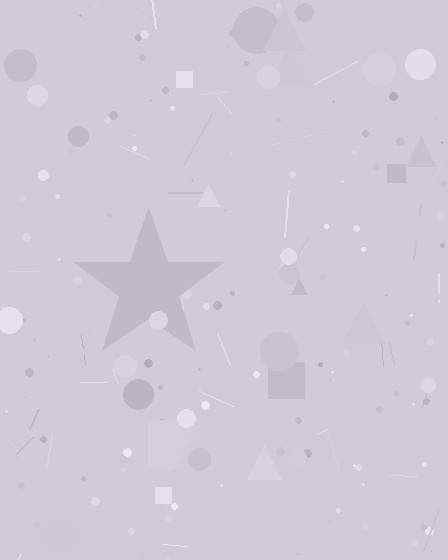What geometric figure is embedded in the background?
A star is embedded in the background.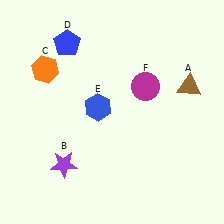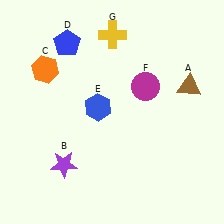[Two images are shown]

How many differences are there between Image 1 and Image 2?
There is 1 difference between the two images.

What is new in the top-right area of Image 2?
A yellow cross (G) was added in the top-right area of Image 2.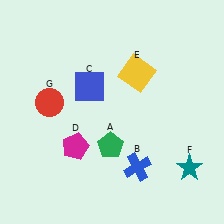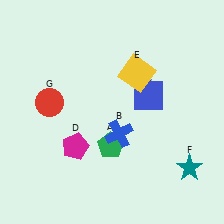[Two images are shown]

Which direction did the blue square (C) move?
The blue square (C) moved right.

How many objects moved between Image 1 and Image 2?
2 objects moved between the two images.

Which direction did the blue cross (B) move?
The blue cross (B) moved up.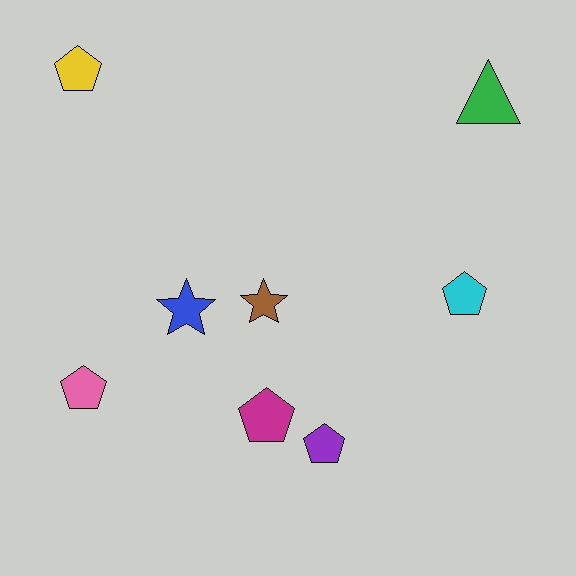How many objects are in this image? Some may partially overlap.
There are 8 objects.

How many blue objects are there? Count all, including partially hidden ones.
There is 1 blue object.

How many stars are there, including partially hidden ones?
There are 2 stars.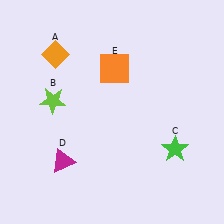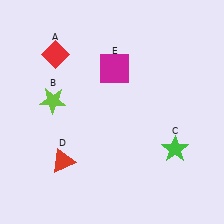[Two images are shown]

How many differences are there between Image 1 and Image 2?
There are 3 differences between the two images.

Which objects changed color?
A changed from orange to red. D changed from magenta to red. E changed from orange to magenta.